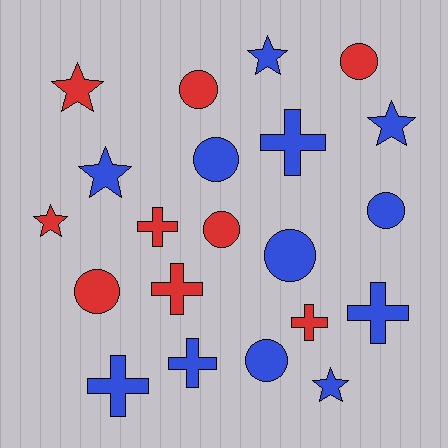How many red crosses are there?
There are 3 red crosses.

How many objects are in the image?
There are 21 objects.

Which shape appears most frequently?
Circle, with 8 objects.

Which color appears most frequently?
Blue, with 12 objects.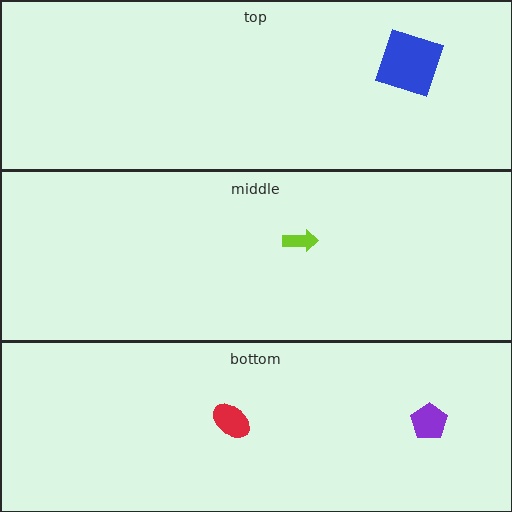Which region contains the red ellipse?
The bottom region.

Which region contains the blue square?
The top region.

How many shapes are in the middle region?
1.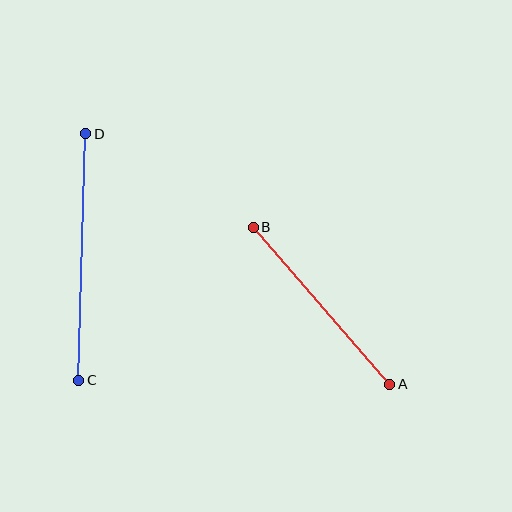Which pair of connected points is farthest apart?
Points C and D are farthest apart.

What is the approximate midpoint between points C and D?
The midpoint is at approximately (82, 257) pixels.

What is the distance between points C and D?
The distance is approximately 247 pixels.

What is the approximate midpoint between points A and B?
The midpoint is at approximately (321, 306) pixels.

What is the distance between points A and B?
The distance is approximately 208 pixels.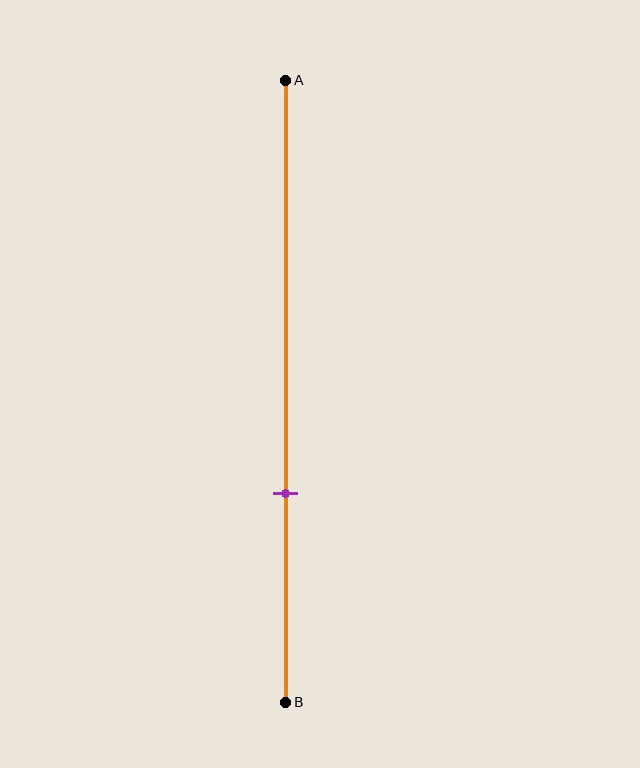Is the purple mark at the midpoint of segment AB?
No, the mark is at about 65% from A, not at the 50% midpoint.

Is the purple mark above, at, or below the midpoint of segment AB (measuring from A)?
The purple mark is below the midpoint of segment AB.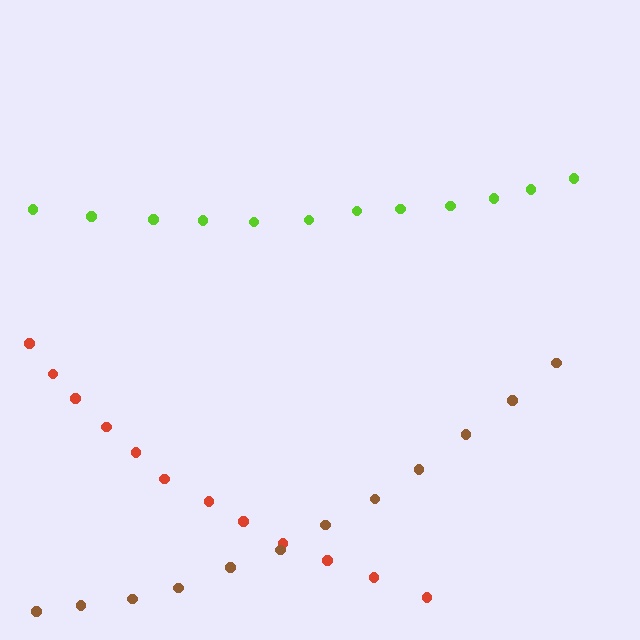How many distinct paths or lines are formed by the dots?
There are 3 distinct paths.